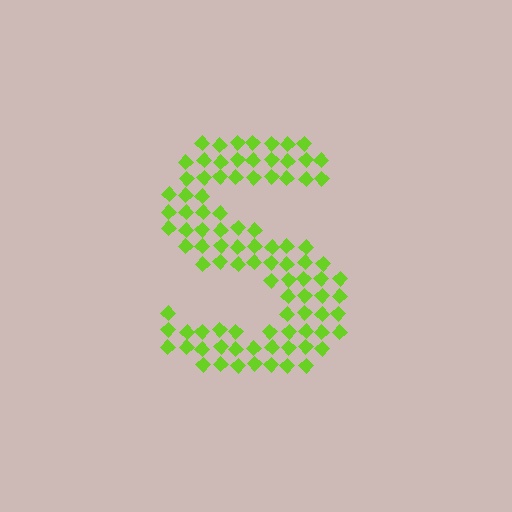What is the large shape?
The large shape is the letter S.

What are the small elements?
The small elements are diamonds.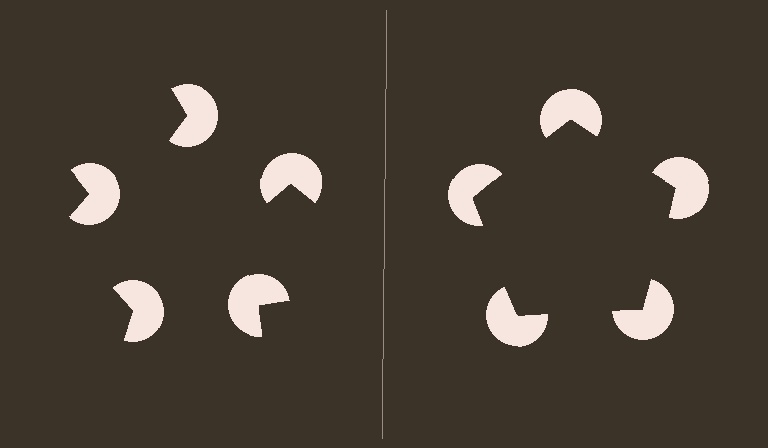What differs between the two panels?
The pac-man discs are positioned identically on both sides; only the wedge orientations differ. On the right they align to a pentagon; on the left they are misaligned.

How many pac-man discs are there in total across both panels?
10 — 5 on each side.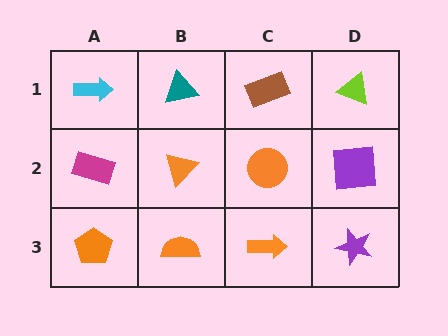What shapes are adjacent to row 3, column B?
An orange triangle (row 2, column B), an orange pentagon (row 3, column A), an orange arrow (row 3, column C).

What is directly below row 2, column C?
An orange arrow.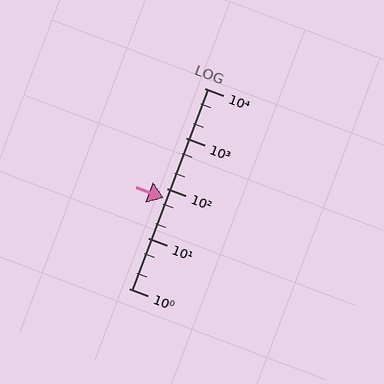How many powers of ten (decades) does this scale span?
The scale spans 4 decades, from 1 to 10000.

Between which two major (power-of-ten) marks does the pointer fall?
The pointer is between 10 and 100.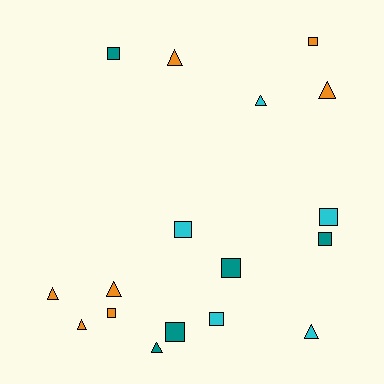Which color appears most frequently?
Orange, with 7 objects.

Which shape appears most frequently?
Square, with 9 objects.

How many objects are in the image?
There are 17 objects.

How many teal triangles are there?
There is 1 teal triangle.